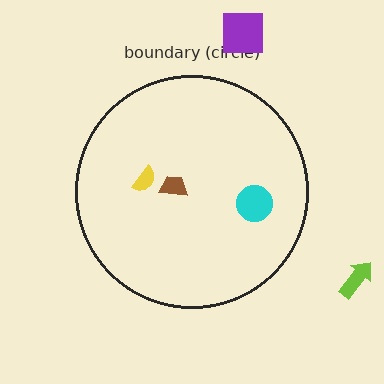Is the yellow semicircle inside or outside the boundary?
Inside.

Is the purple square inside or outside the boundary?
Outside.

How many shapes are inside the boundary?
3 inside, 2 outside.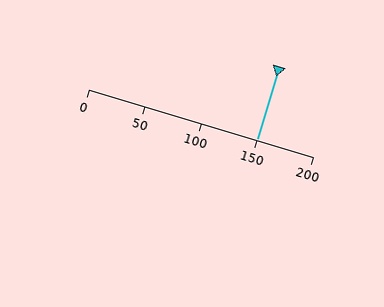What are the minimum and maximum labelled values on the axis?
The axis runs from 0 to 200.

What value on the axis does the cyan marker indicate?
The marker indicates approximately 150.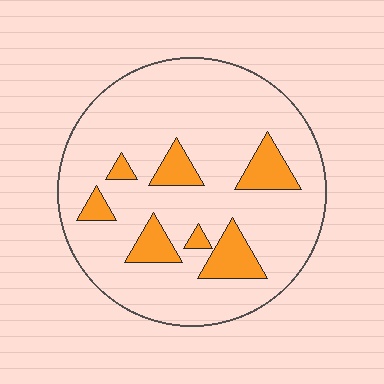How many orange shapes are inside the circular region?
7.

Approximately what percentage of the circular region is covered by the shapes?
Approximately 15%.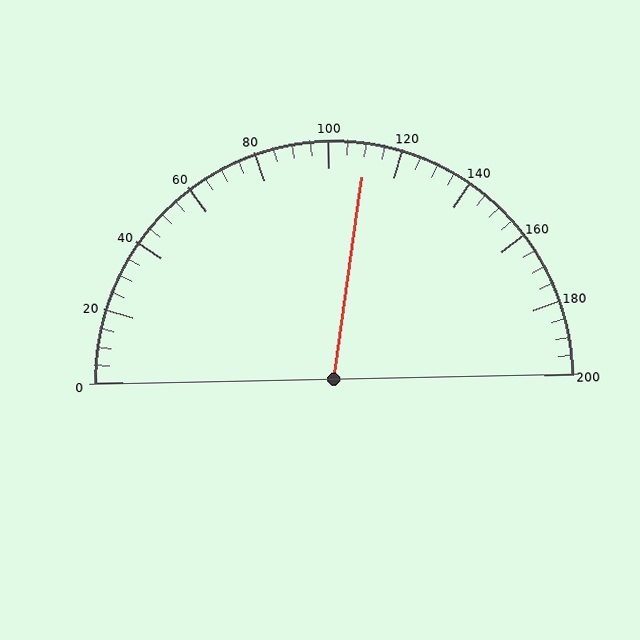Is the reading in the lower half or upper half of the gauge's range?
The reading is in the upper half of the range (0 to 200).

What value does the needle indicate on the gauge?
The needle indicates approximately 110.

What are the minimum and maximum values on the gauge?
The gauge ranges from 0 to 200.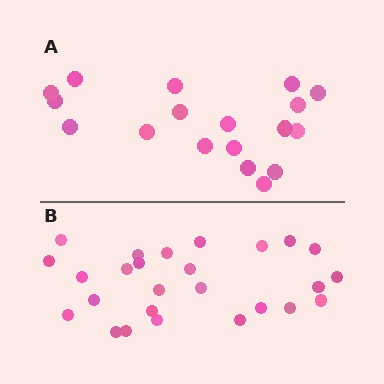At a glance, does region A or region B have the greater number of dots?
Region B (the bottom region) has more dots.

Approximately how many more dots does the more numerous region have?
Region B has roughly 8 or so more dots than region A.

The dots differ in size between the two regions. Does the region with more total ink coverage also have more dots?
No. Region A has more total ink coverage because its dots are larger, but region B actually contains more individual dots. Total area can be misleading — the number of items is what matters here.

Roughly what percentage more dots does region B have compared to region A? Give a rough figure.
About 45% more.